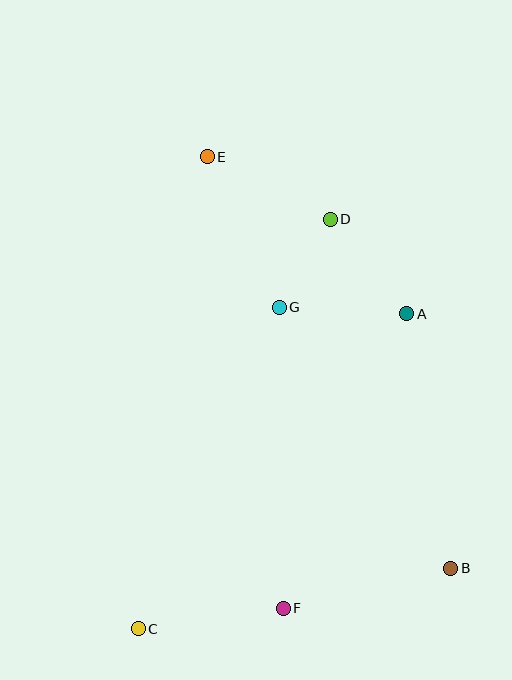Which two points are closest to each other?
Points D and G are closest to each other.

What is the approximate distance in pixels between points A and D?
The distance between A and D is approximately 122 pixels.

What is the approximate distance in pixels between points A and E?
The distance between A and E is approximately 254 pixels.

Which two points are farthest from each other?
Points B and E are farthest from each other.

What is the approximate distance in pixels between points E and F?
The distance between E and F is approximately 458 pixels.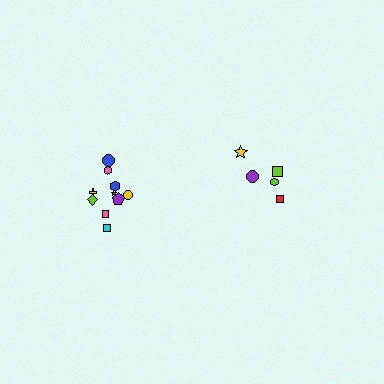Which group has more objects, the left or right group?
The left group.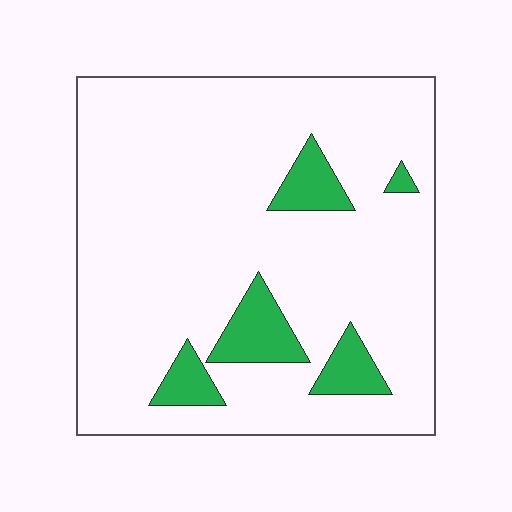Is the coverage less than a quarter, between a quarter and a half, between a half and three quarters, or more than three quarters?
Less than a quarter.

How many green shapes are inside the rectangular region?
5.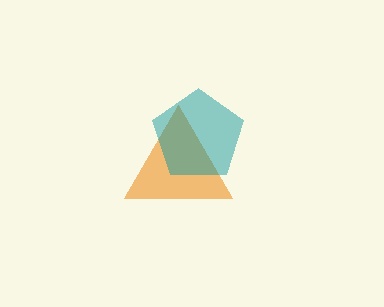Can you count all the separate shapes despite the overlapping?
Yes, there are 2 separate shapes.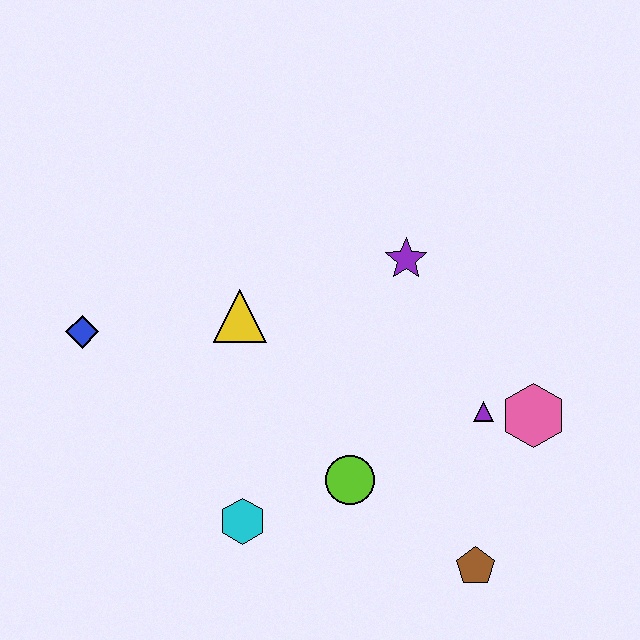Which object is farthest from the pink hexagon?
The blue diamond is farthest from the pink hexagon.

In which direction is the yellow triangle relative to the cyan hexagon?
The yellow triangle is above the cyan hexagon.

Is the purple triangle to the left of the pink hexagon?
Yes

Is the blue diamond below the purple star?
Yes